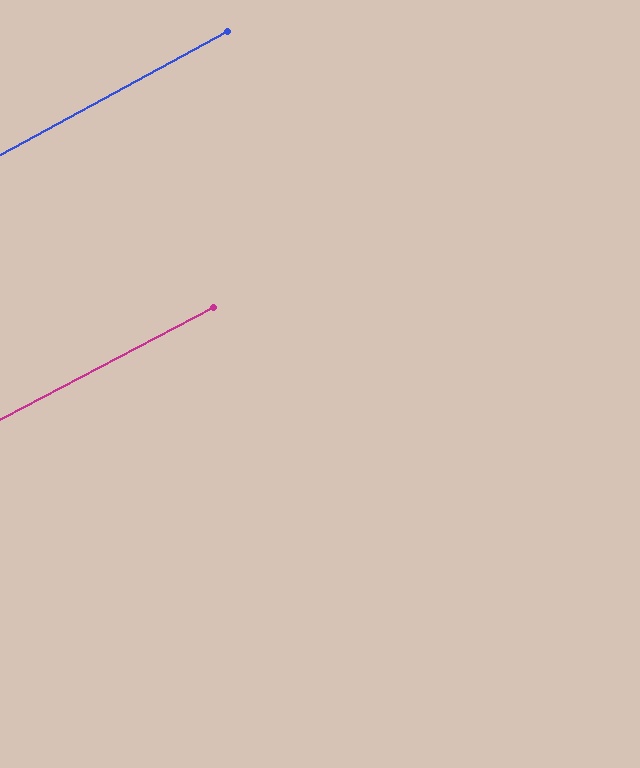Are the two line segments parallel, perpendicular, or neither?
Parallel — their directions differ by only 0.6°.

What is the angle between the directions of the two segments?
Approximately 1 degree.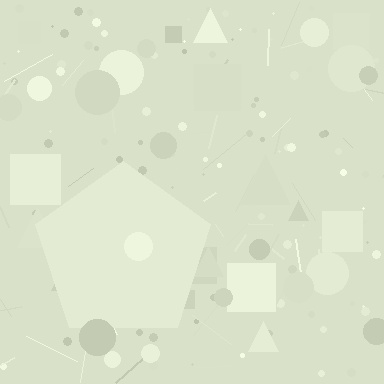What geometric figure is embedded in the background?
A pentagon is embedded in the background.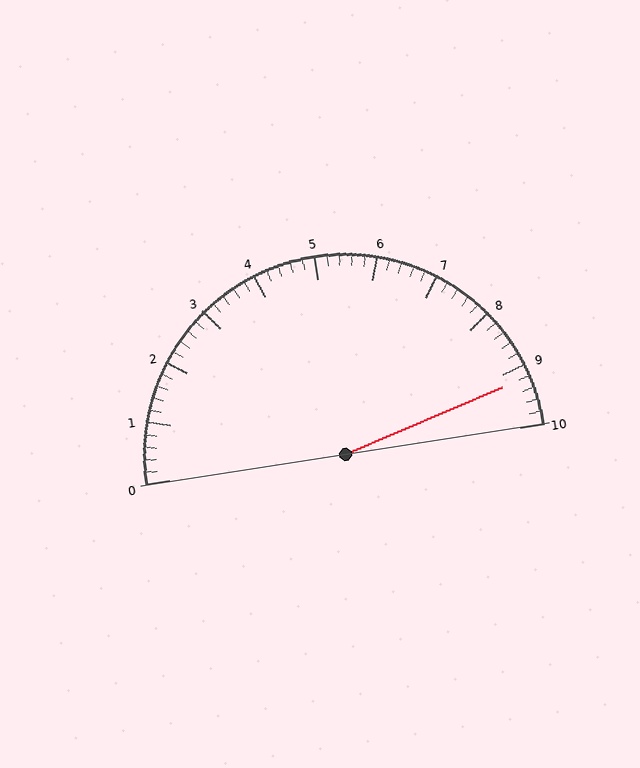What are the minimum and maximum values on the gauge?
The gauge ranges from 0 to 10.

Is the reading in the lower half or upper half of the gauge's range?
The reading is in the upper half of the range (0 to 10).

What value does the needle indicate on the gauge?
The needle indicates approximately 9.2.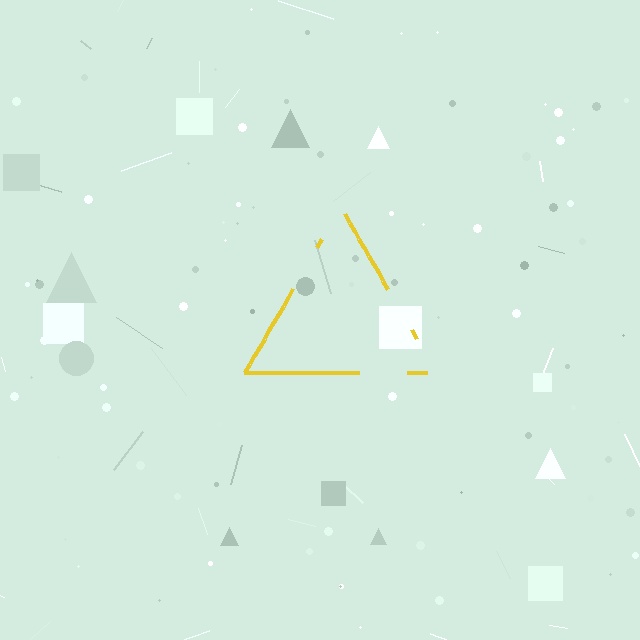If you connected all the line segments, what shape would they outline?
They would outline a triangle.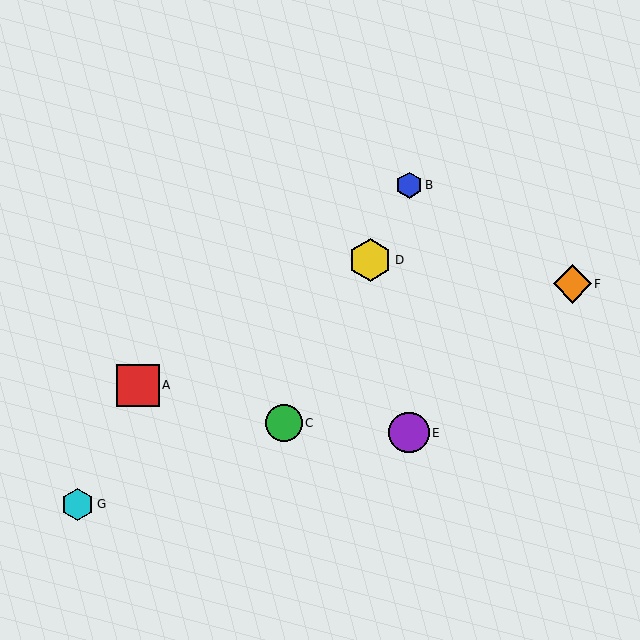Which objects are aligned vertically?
Objects B, E are aligned vertically.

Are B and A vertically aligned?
No, B is at x≈409 and A is at x≈138.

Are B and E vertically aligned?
Yes, both are at x≈409.